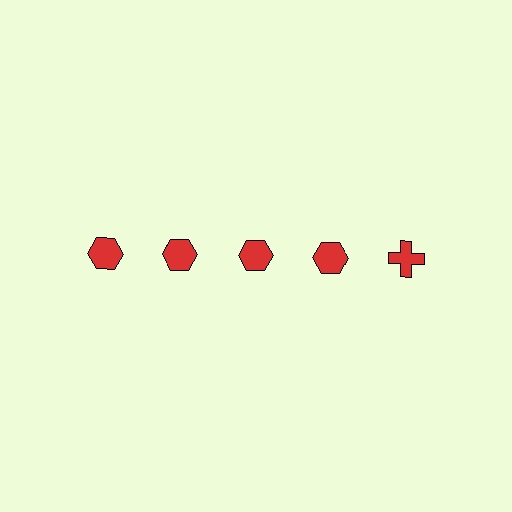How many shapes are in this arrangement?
There are 5 shapes arranged in a grid pattern.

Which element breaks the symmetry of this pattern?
The red cross in the top row, rightmost column breaks the symmetry. All other shapes are red hexagons.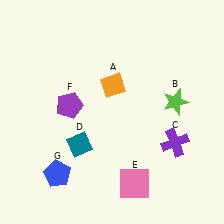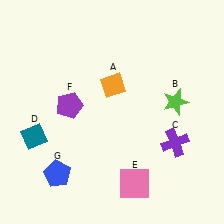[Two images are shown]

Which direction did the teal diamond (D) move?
The teal diamond (D) moved left.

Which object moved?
The teal diamond (D) moved left.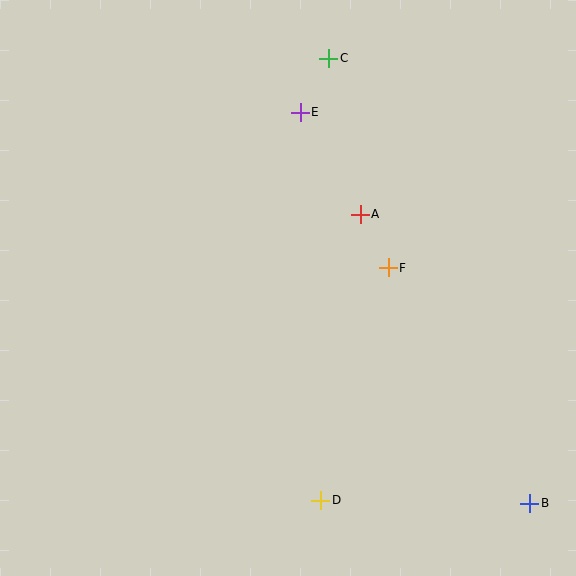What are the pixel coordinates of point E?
Point E is at (300, 112).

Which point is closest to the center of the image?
Point F at (388, 268) is closest to the center.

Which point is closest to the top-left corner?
Point E is closest to the top-left corner.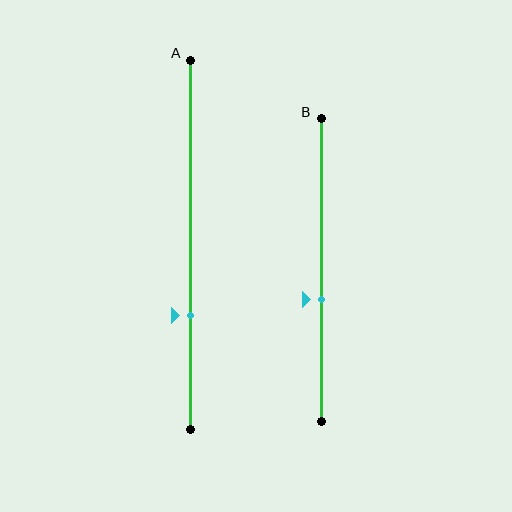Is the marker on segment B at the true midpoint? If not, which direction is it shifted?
No, the marker on segment B is shifted downward by about 10% of the segment length.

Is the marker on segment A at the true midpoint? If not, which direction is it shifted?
No, the marker on segment A is shifted downward by about 19% of the segment length.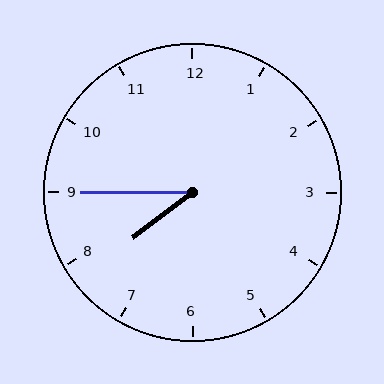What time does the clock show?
7:45.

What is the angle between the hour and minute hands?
Approximately 38 degrees.